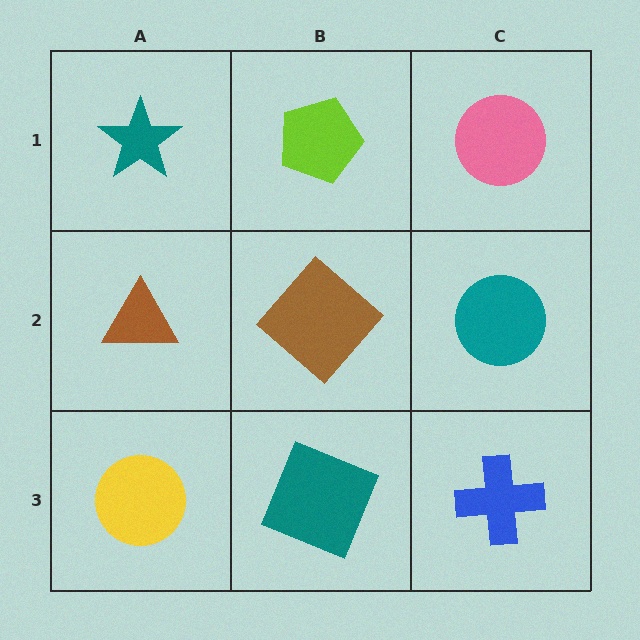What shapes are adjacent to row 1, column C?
A teal circle (row 2, column C), a lime pentagon (row 1, column B).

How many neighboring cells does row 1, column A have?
2.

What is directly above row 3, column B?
A brown diamond.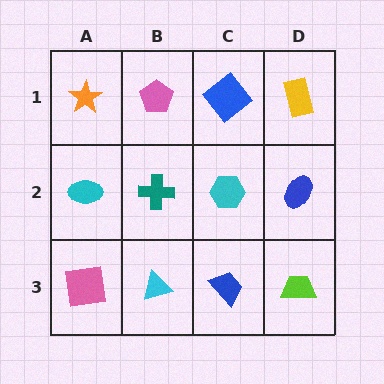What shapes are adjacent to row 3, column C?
A cyan hexagon (row 2, column C), a cyan triangle (row 3, column B), a lime trapezoid (row 3, column D).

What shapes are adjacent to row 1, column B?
A teal cross (row 2, column B), an orange star (row 1, column A), a blue diamond (row 1, column C).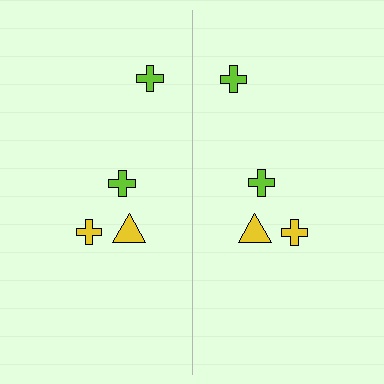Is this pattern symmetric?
Yes, this pattern has bilateral (reflection) symmetry.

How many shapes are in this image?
There are 8 shapes in this image.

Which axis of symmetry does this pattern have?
The pattern has a vertical axis of symmetry running through the center of the image.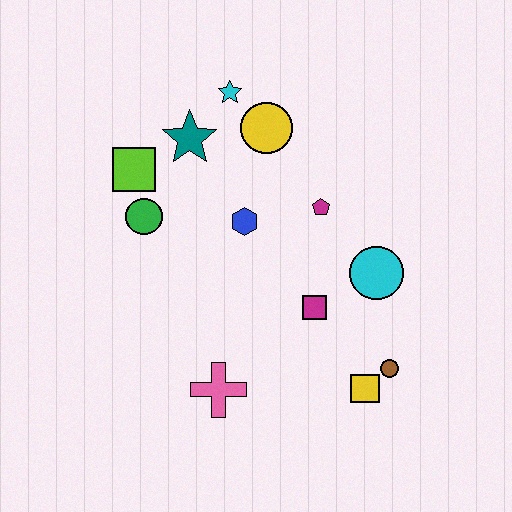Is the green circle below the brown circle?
No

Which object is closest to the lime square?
The green circle is closest to the lime square.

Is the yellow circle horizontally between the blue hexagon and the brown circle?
Yes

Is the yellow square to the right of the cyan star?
Yes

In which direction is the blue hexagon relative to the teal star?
The blue hexagon is below the teal star.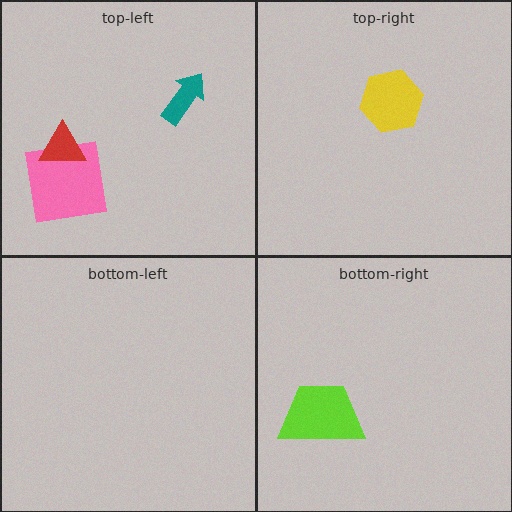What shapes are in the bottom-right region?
The lime trapezoid.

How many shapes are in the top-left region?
3.